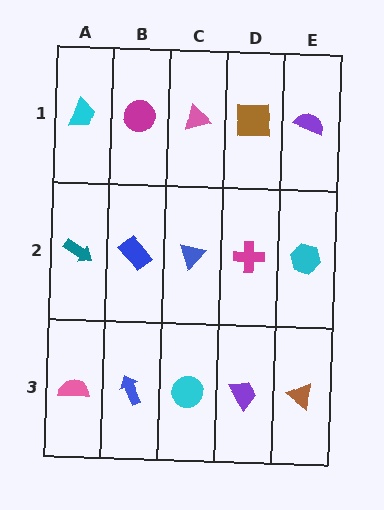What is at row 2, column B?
A blue rectangle.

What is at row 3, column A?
A pink semicircle.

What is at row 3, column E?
A brown triangle.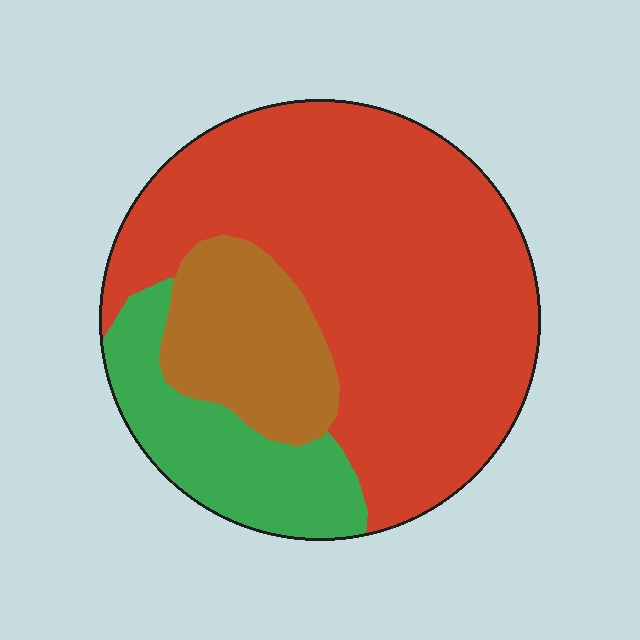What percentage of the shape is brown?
Brown takes up between a sixth and a third of the shape.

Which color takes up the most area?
Red, at roughly 65%.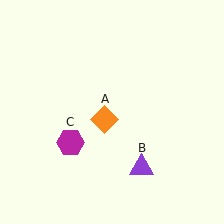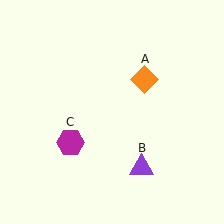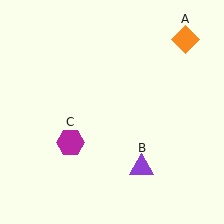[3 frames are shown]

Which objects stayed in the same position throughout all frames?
Purple triangle (object B) and magenta hexagon (object C) remained stationary.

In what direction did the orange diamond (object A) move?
The orange diamond (object A) moved up and to the right.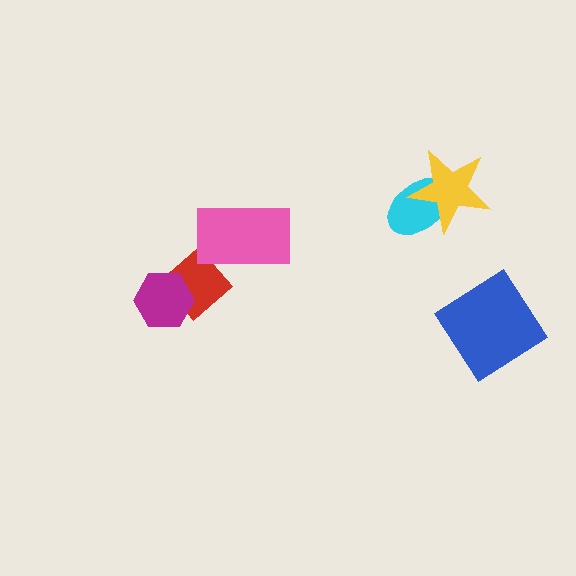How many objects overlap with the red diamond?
1 object overlaps with the red diamond.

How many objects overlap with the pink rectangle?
0 objects overlap with the pink rectangle.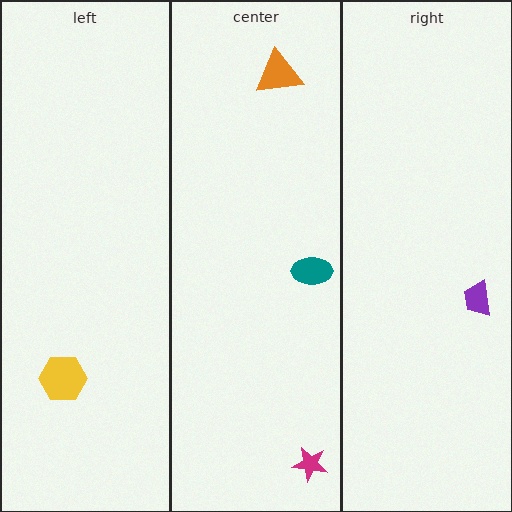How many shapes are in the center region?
3.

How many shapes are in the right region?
1.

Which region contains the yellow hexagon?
The left region.